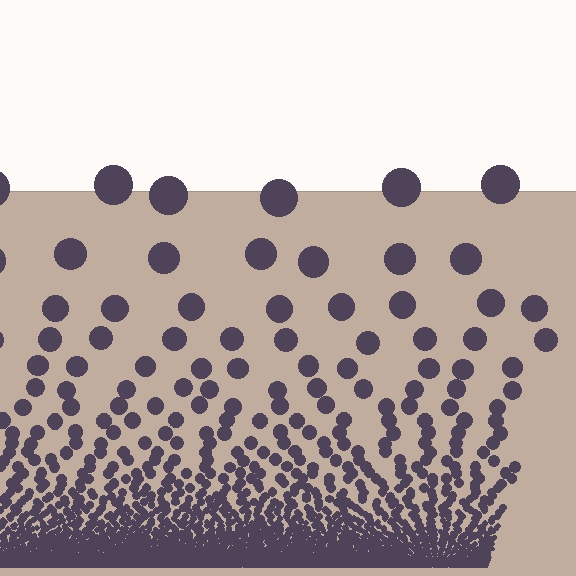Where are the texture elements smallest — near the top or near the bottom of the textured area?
Near the bottom.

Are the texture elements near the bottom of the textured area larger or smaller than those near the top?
Smaller. The gradient is inverted — elements near the bottom are smaller and denser.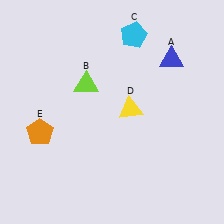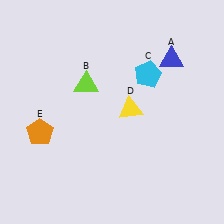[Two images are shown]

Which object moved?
The cyan pentagon (C) moved down.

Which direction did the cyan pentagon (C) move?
The cyan pentagon (C) moved down.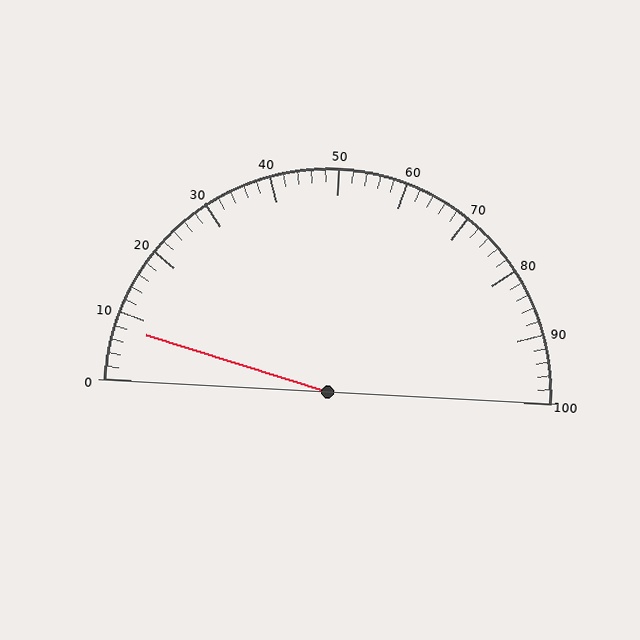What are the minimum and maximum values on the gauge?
The gauge ranges from 0 to 100.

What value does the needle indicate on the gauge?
The needle indicates approximately 8.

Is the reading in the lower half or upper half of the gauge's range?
The reading is in the lower half of the range (0 to 100).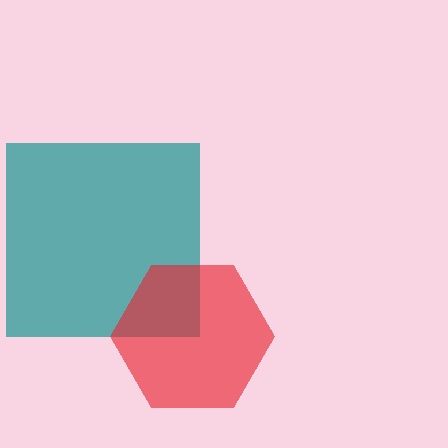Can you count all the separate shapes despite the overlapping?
Yes, there are 2 separate shapes.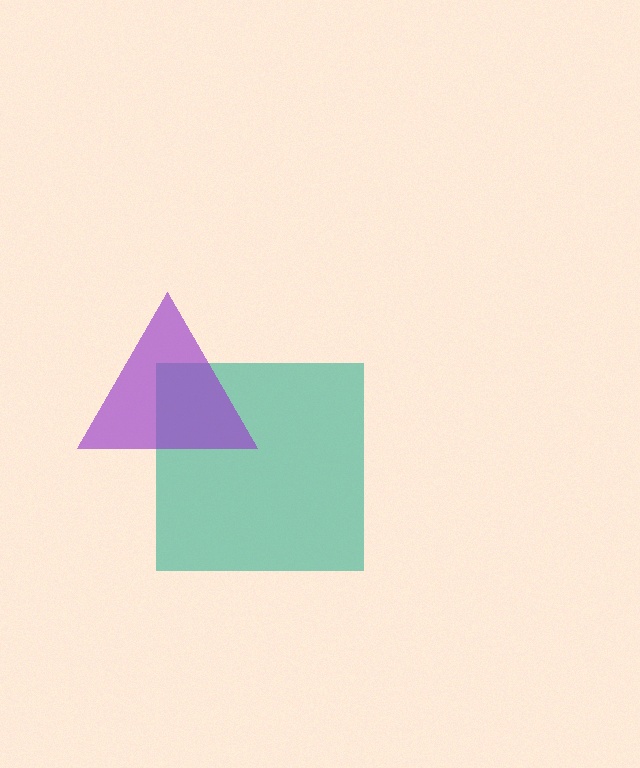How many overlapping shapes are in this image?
There are 2 overlapping shapes in the image.